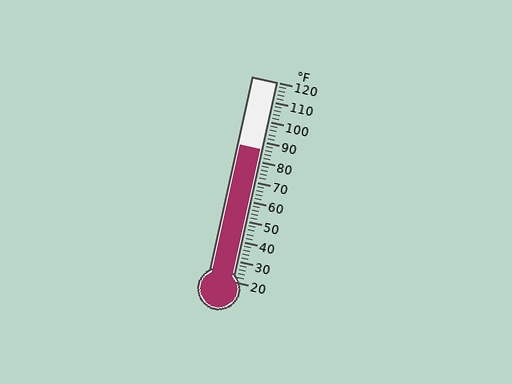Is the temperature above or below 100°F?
The temperature is below 100°F.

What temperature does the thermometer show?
The thermometer shows approximately 86°F.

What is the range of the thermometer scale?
The thermometer scale ranges from 20°F to 120°F.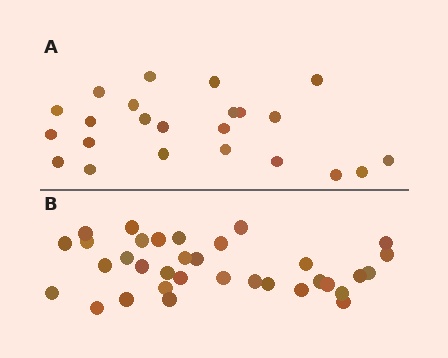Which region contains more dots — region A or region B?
Region B (the bottom region) has more dots.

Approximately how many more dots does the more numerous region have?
Region B has roughly 12 or so more dots than region A.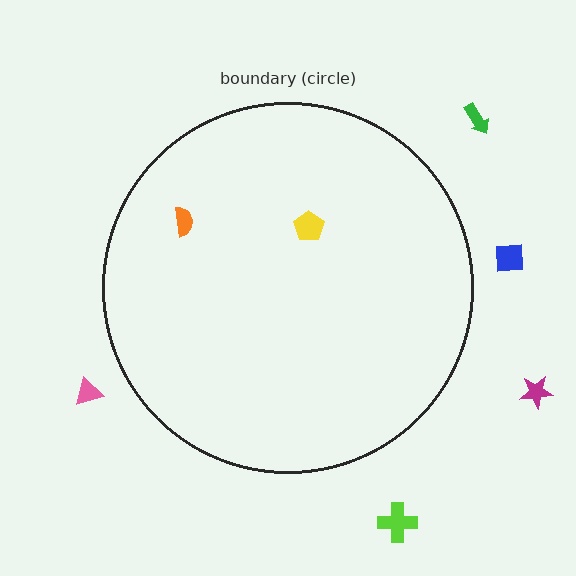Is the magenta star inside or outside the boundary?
Outside.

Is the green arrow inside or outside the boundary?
Outside.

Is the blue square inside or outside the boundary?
Outside.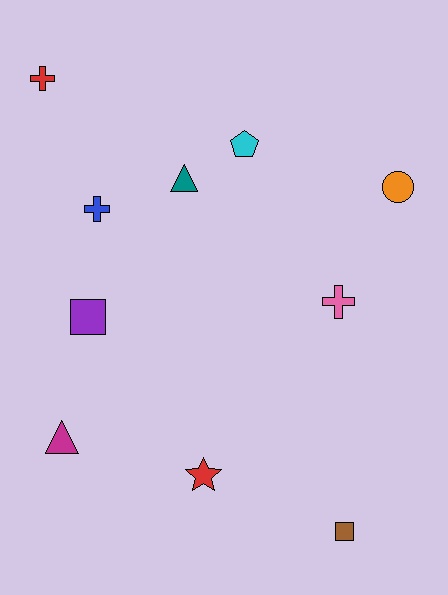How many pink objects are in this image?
There is 1 pink object.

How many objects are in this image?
There are 10 objects.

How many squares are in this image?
There are 2 squares.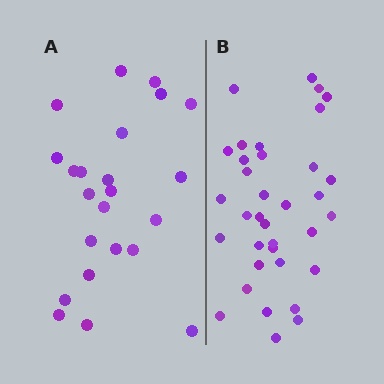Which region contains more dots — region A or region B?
Region B (the right region) has more dots.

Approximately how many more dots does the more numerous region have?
Region B has roughly 12 or so more dots than region A.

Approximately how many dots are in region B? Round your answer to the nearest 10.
About 40 dots. (The exact count is 35, which rounds to 40.)